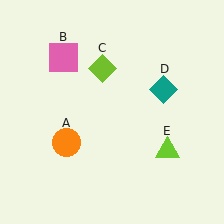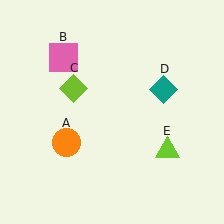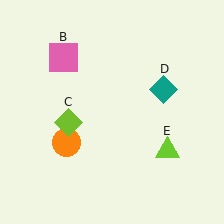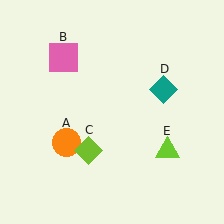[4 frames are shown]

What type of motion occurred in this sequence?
The lime diamond (object C) rotated counterclockwise around the center of the scene.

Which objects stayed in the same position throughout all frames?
Orange circle (object A) and pink square (object B) and teal diamond (object D) and lime triangle (object E) remained stationary.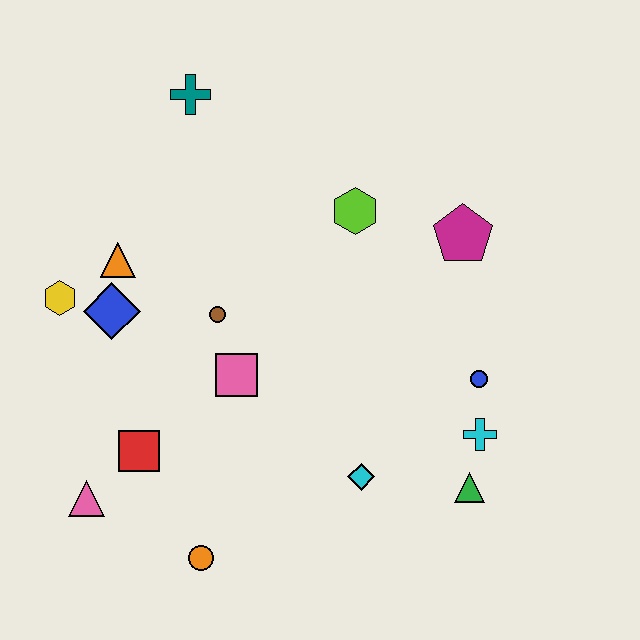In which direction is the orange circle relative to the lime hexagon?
The orange circle is below the lime hexagon.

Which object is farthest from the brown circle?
The green triangle is farthest from the brown circle.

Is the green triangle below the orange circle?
No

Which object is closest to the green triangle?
The cyan cross is closest to the green triangle.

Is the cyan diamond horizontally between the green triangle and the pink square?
Yes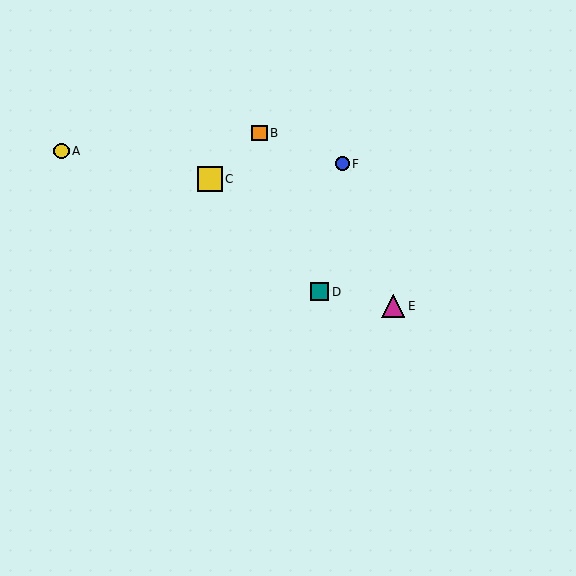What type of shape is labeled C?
Shape C is a yellow square.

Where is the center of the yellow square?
The center of the yellow square is at (210, 179).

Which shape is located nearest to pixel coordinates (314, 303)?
The teal square (labeled D) at (319, 292) is nearest to that location.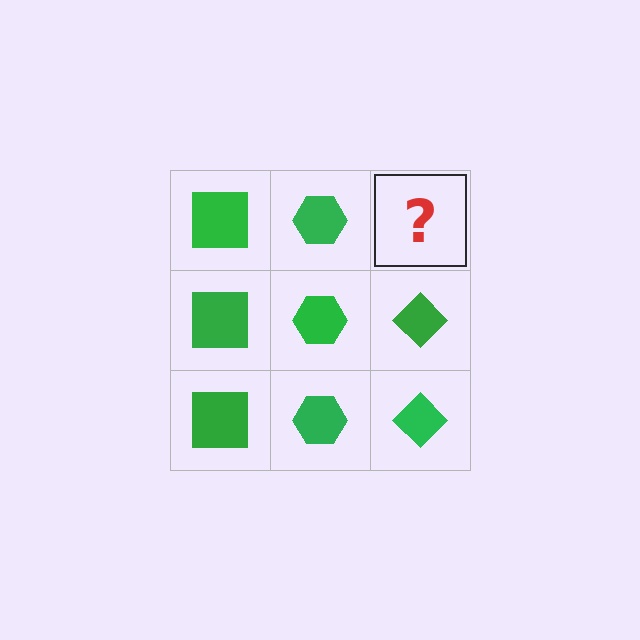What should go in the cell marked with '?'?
The missing cell should contain a green diamond.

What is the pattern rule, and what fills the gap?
The rule is that each column has a consistent shape. The gap should be filled with a green diamond.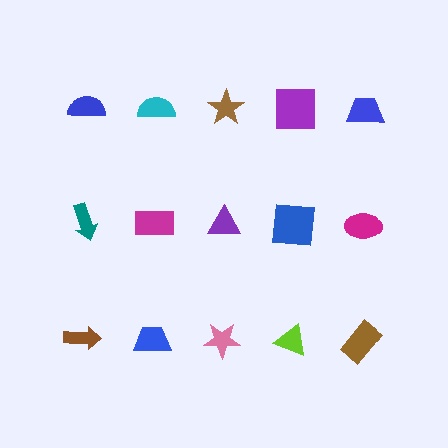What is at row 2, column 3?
A purple triangle.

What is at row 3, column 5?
A brown rectangle.